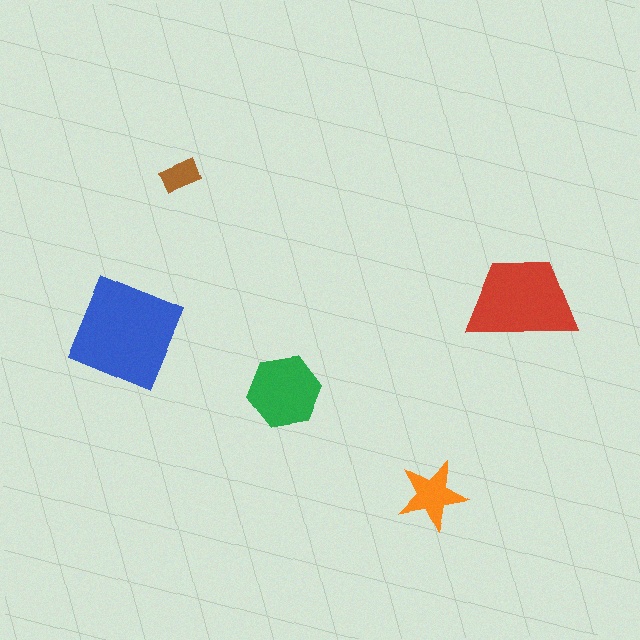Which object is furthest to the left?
The blue diamond is leftmost.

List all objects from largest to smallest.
The blue diamond, the red trapezoid, the green hexagon, the orange star, the brown rectangle.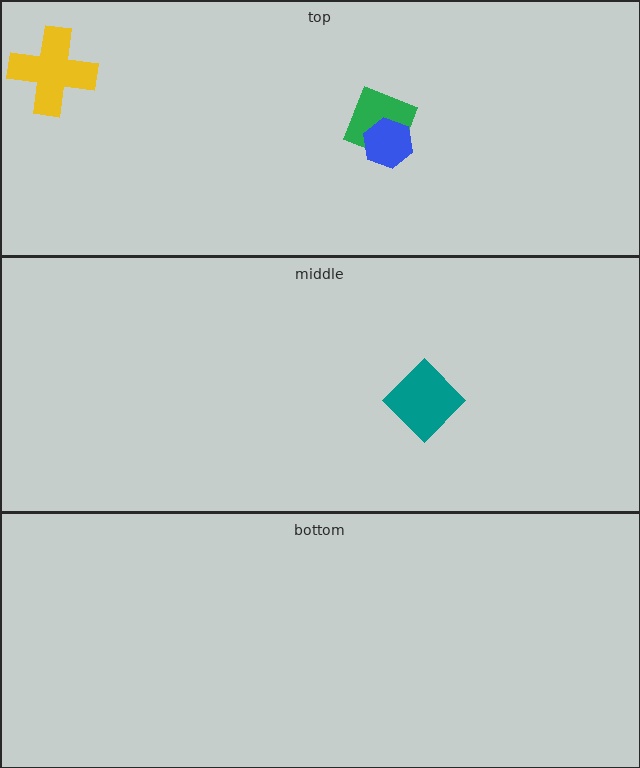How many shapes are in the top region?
3.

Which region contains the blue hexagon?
The top region.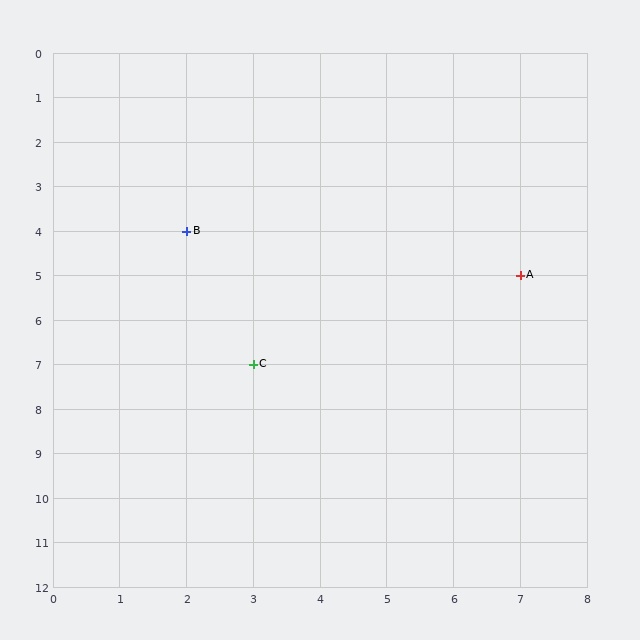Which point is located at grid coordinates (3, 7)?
Point C is at (3, 7).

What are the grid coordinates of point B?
Point B is at grid coordinates (2, 4).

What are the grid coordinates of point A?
Point A is at grid coordinates (7, 5).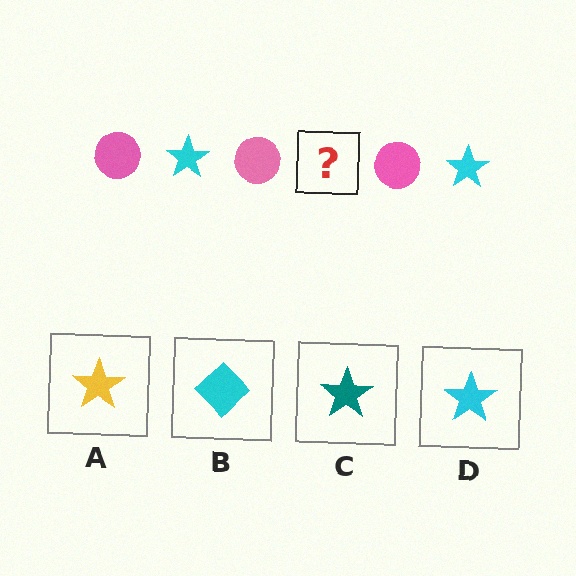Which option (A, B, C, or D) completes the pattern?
D.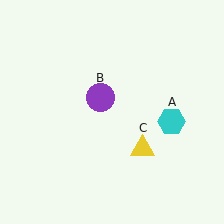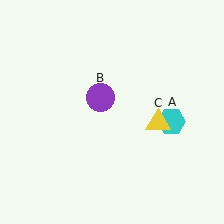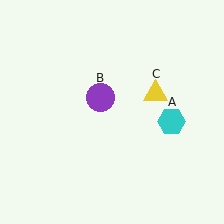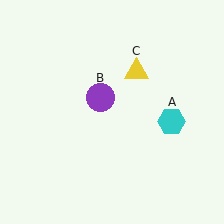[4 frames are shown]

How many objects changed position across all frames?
1 object changed position: yellow triangle (object C).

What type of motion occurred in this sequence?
The yellow triangle (object C) rotated counterclockwise around the center of the scene.